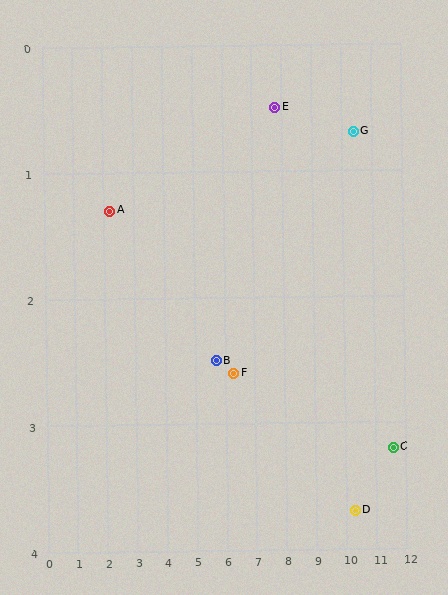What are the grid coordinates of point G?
Point G is at approximately (10.4, 0.7).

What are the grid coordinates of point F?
Point F is at approximately (6.3, 2.6).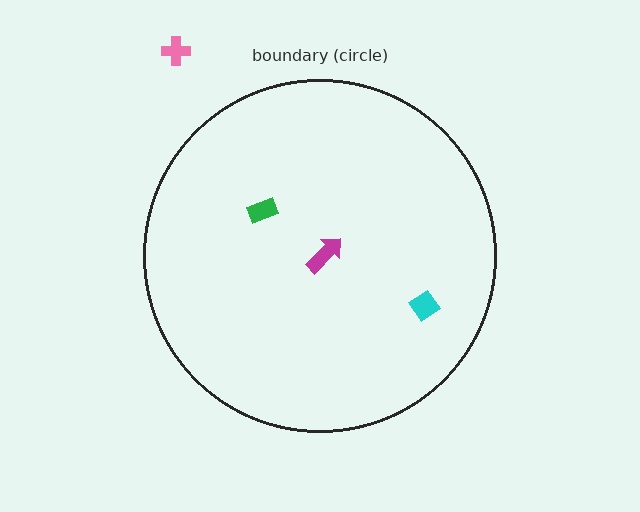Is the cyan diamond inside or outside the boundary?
Inside.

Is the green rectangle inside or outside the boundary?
Inside.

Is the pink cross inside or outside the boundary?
Outside.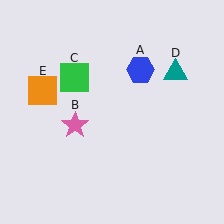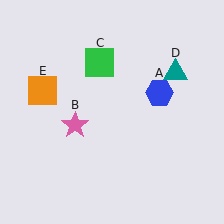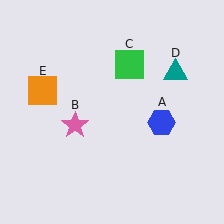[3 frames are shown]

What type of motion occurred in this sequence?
The blue hexagon (object A), green square (object C) rotated clockwise around the center of the scene.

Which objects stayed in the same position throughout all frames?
Pink star (object B) and teal triangle (object D) and orange square (object E) remained stationary.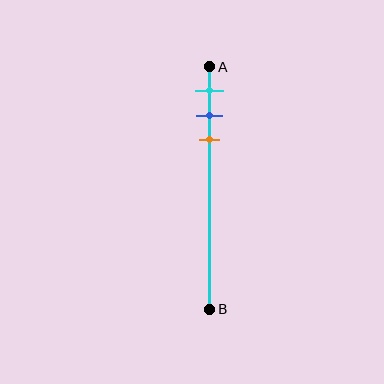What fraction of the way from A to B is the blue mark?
The blue mark is approximately 20% (0.2) of the way from A to B.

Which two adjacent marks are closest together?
The blue and orange marks are the closest adjacent pair.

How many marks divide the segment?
There are 3 marks dividing the segment.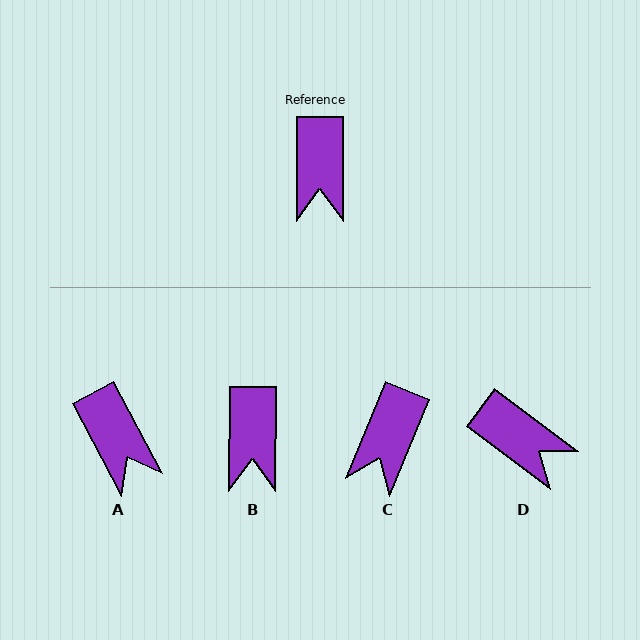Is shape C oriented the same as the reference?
No, it is off by about 22 degrees.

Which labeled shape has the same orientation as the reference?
B.